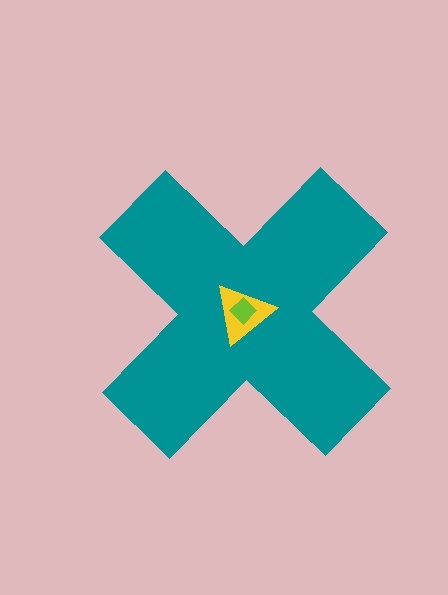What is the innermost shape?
The lime diamond.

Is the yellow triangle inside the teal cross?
Yes.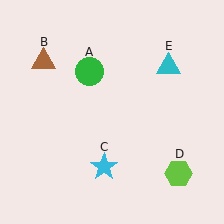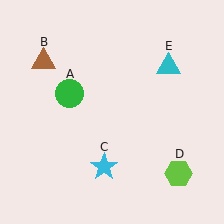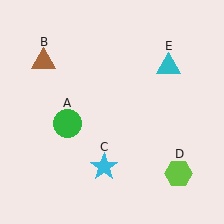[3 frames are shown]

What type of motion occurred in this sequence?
The green circle (object A) rotated counterclockwise around the center of the scene.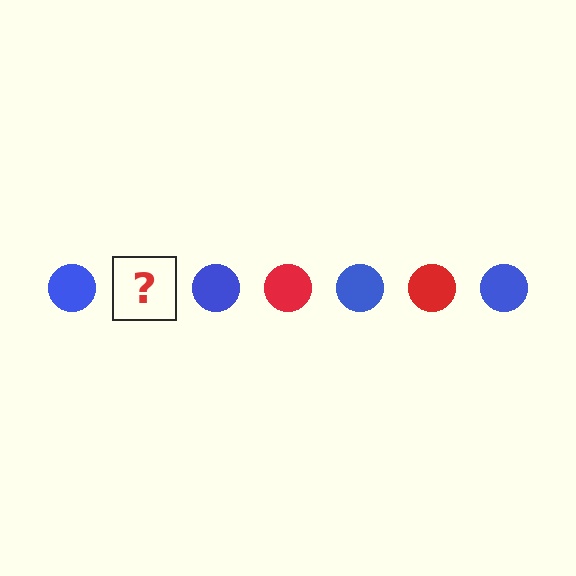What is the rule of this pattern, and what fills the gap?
The rule is that the pattern cycles through blue, red circles. The gap should be filled with a red circle.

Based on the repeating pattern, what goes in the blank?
The blank should be a red circle.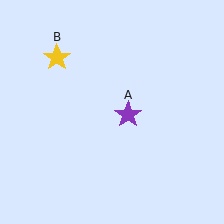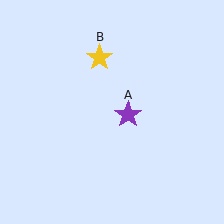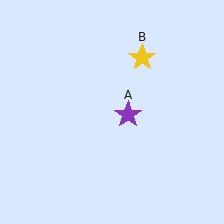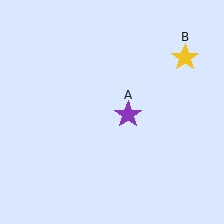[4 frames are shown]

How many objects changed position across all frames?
1 object changed position: yellow star (object B).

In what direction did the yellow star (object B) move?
The yellow star (object B) moved right.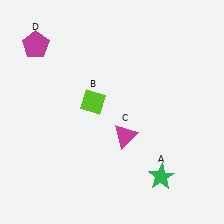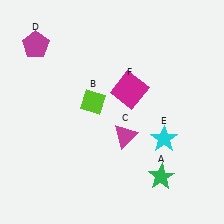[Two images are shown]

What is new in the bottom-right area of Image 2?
A cyan star (E) was added in the bottom-right area of Image 2.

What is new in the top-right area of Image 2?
A magenta square (F) was added in the top-right area of Image 2.